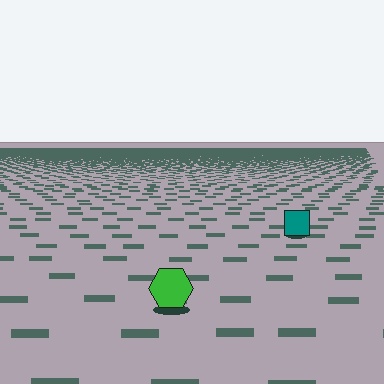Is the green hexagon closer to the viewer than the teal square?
Yes. The green hexagon is closer — you can tell from the texture gradient: the ground texture is coarser near it.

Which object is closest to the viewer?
The green hexagon is closest. The texture marks near it are larger and more spread out.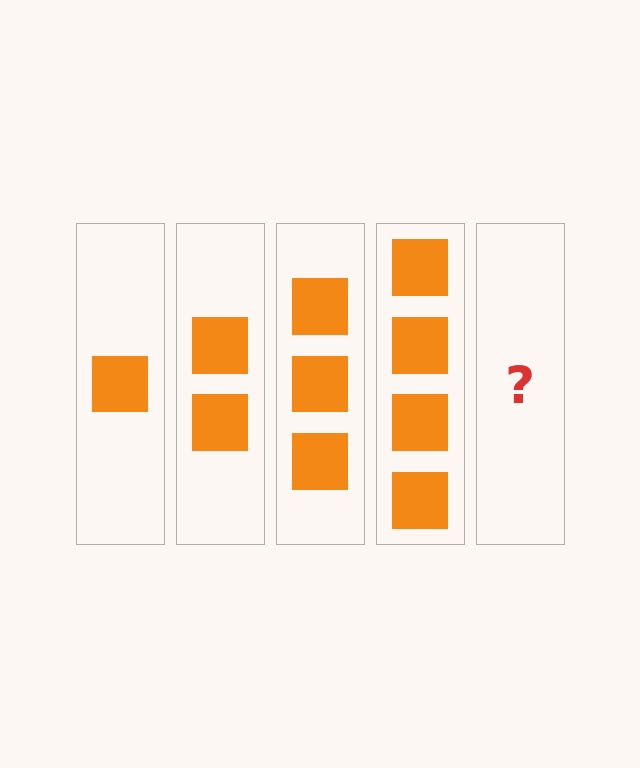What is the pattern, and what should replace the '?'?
The pattern is that each step adds one more square. The '?' should be 5 squares.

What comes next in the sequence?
The next element should be 5 squares.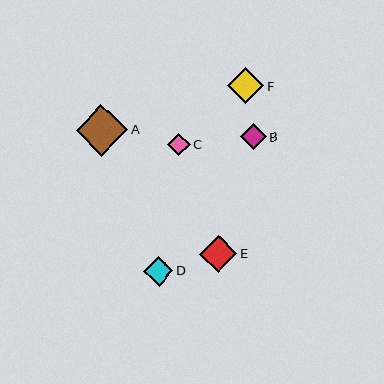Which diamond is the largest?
Diamond A is the largest with a size of approximately 52 pixels.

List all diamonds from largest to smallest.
From largest to smallest: A, E, F, D, B, C.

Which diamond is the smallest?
Diamond C is the smallest with a size of approximately 22 pixels.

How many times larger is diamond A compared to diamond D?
Diamond A is approximately 1.7 times the size of diamond D.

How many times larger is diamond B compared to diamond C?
Diamond B is approximately 1.1 times the size of diamond C.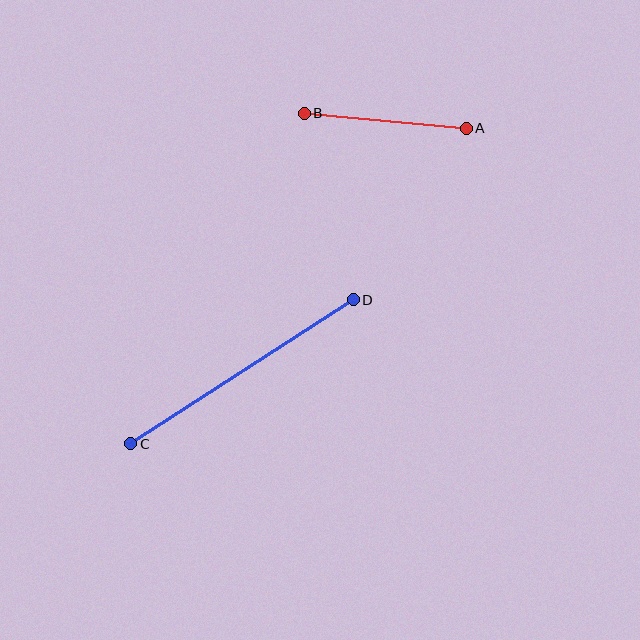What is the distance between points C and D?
The distance is approximately 265 pixels.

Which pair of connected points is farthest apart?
Points C and D are farthest apart.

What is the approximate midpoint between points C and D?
The midpoint is at approximately (242, 372) pixels.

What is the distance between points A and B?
The distance is approximately 163 pixels.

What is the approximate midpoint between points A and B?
The midpoint is at approximately (385, 121) pixels.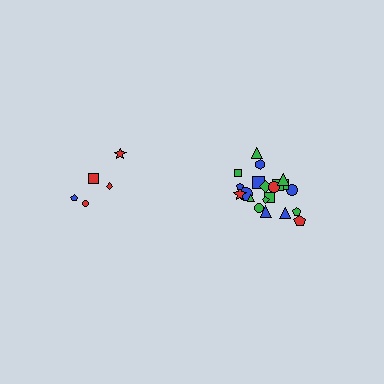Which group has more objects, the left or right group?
The right group.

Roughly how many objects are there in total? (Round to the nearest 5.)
Roughly 25 objects in total.